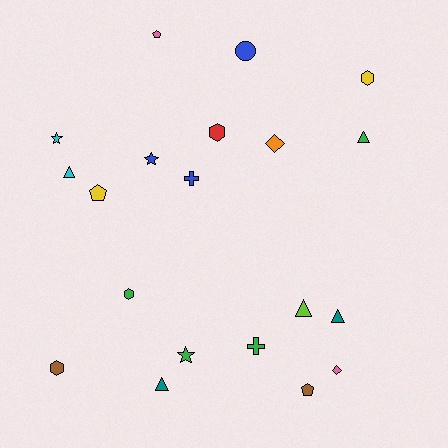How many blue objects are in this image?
There are 3 blue objects.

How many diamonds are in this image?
There are 2 diamonds.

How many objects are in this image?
There are 20 objects.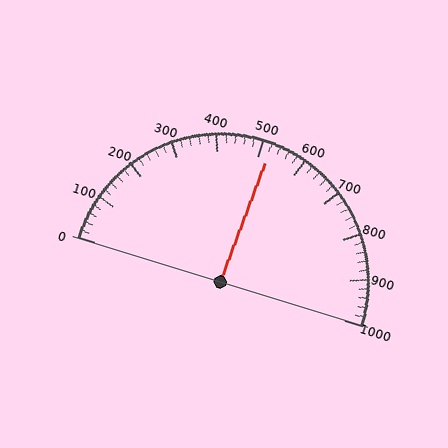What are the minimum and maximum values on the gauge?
The gauge ranges from 0 to 1000.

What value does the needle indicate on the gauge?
The needle indicates approximately 520.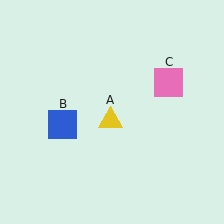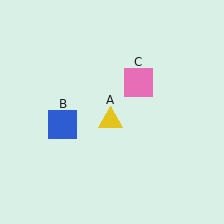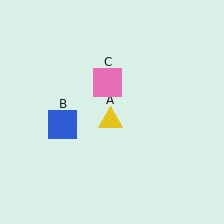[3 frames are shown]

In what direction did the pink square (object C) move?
The pink square (object C) moved left.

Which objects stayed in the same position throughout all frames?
Yellow triangle (object A) and blue square (object B) remained stationary.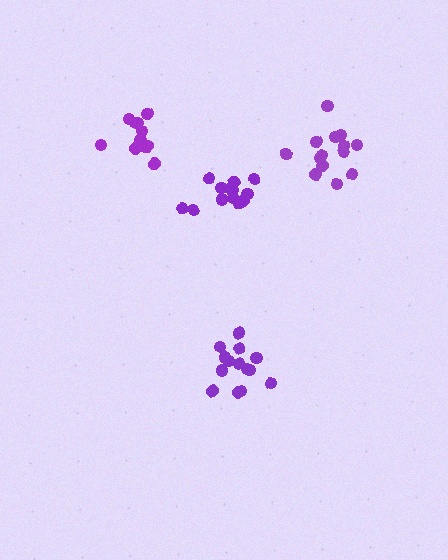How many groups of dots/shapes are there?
There are 4 groups.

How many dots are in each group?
Group 1: 14 dots, Group 2: 13 dots, Group 3: 11 dots, Group 4: 14 dots (52 total).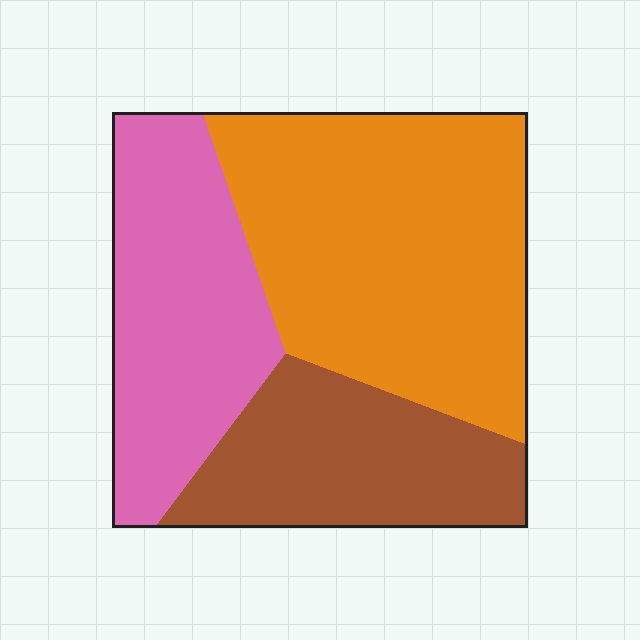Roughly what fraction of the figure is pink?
Pink covers 29% of the figure.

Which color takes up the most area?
Orange, at roughly 45%.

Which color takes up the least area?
Brown, at roughly 25%.